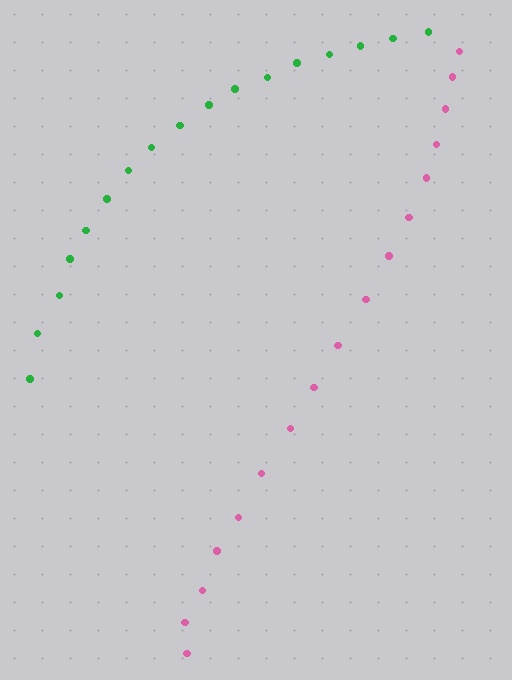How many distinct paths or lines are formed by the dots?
There are 2 distinct paths.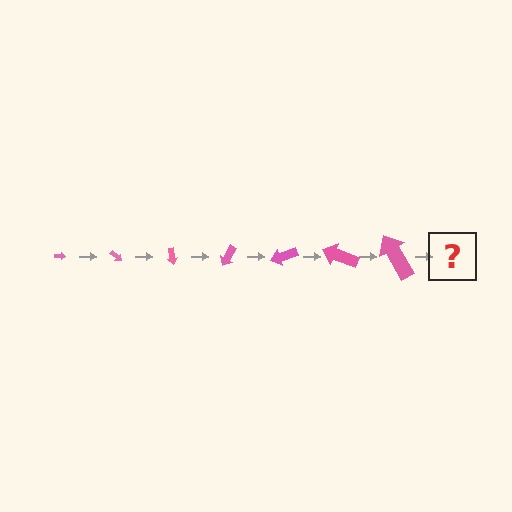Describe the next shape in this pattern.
It should be an arrow, larger than the previous one and rotated 280 degrees from the start.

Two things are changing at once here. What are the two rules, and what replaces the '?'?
The two rules are that the arrow grows larger each step and it rotates 40 degrees each step. The '?' should be an arrow, larger than the previous one and rotated 280 degrees from the start.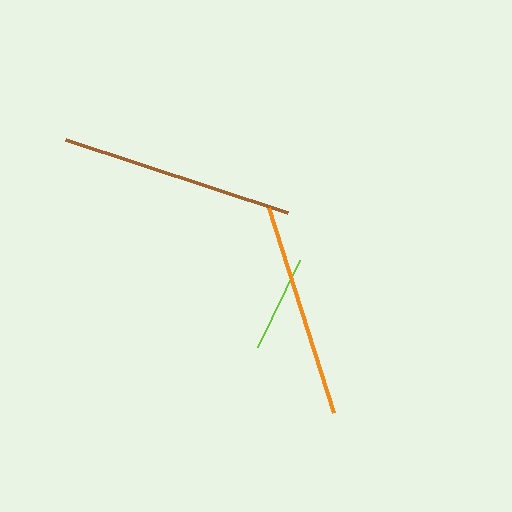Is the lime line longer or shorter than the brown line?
The brown line is longer than the lime line.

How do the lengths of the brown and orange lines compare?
The brown and orange lines are approximately the same length.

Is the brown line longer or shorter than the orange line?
The brown line is longer than the orange line.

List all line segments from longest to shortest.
From longest to shortest: brown, orange, lime.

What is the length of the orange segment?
The orange segment is approximately 214 pixels long.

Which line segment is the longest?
The brown line is the longest at approximately 234 pixels.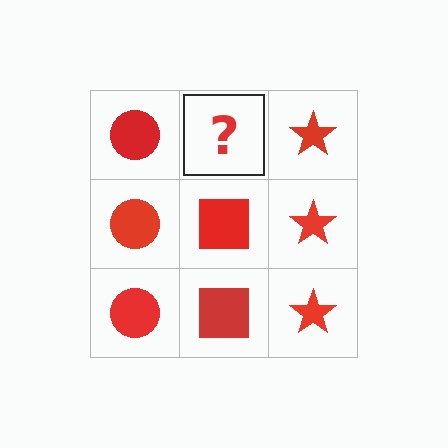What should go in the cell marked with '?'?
The missing cell should contain a red square.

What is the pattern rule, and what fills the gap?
The rule is that each column has a consistent shape. The gap should be filled with a red square.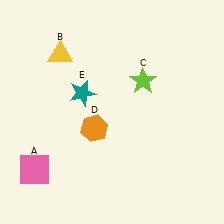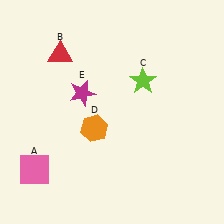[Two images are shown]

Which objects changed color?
B changed from yellow to red. E changed from teal to magenta.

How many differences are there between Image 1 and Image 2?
There are 2 differences between the two images.